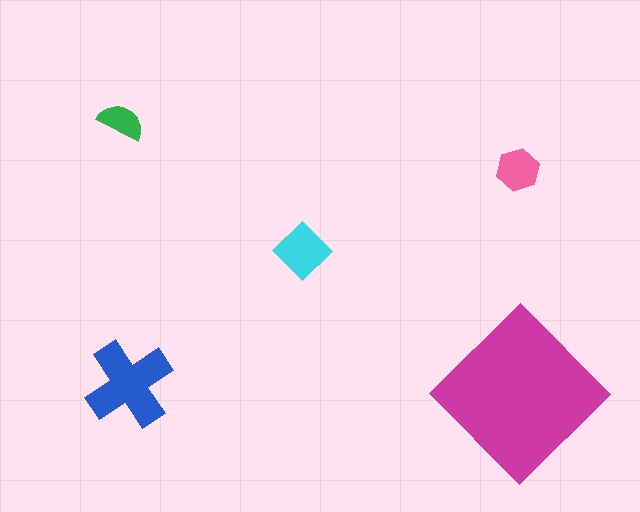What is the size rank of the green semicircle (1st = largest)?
5th.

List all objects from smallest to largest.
The green semicircle, the pink hexagon, the cyan diamond, the blue cross, the magenta diamond.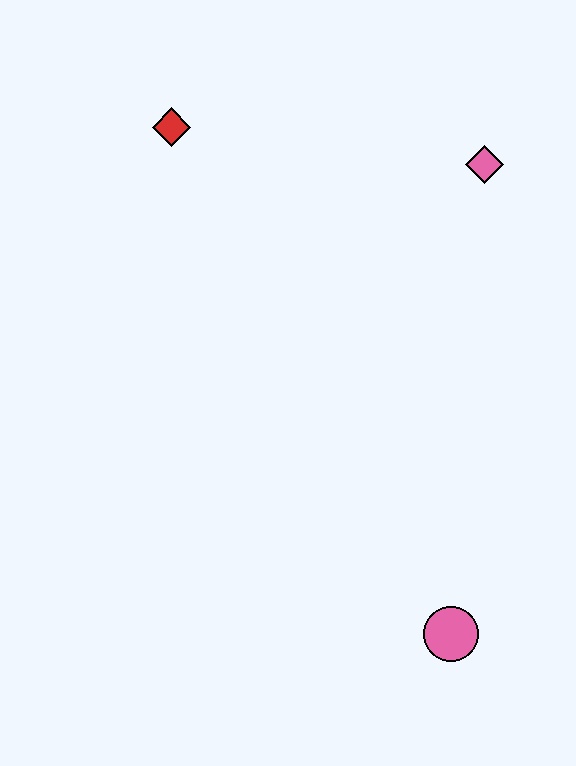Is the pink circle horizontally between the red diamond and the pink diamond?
Yes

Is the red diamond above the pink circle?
Yes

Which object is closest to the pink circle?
The pink diamond is closest to the pink circle.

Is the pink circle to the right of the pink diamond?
No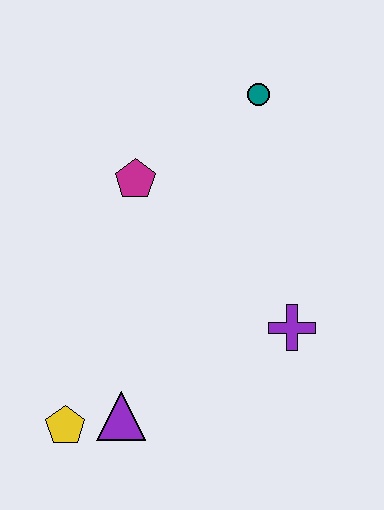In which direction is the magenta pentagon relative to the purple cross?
The magenta pentagon is to the left of the purple cross.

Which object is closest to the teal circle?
The magenta pentagon is closest to the teal circle.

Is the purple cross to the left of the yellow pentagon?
No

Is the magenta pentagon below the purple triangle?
No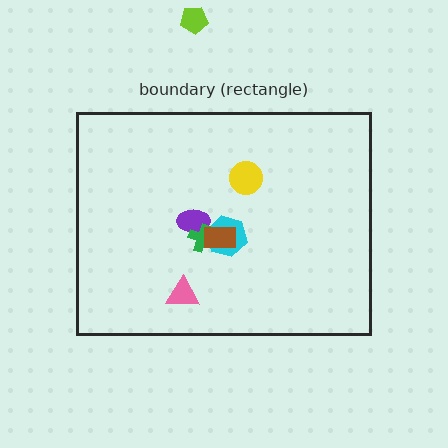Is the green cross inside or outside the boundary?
Inside.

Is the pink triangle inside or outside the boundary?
Inside.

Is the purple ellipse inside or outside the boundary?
Inside.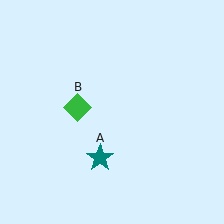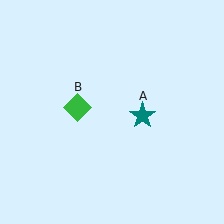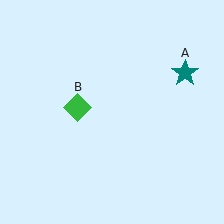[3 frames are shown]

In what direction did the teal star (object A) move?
The teal star (object A) moved up and to the right.